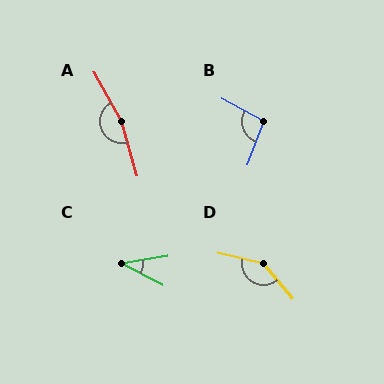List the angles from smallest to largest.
C (37°), B (98°), D (142°), A (167°).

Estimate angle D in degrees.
Approximately 142 degrees.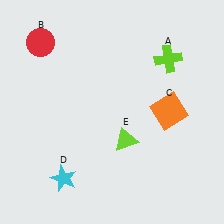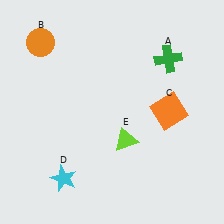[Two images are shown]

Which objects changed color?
A changed from lime to green. B changed from red to orange.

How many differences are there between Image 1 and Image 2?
There are 2 differences between the two images.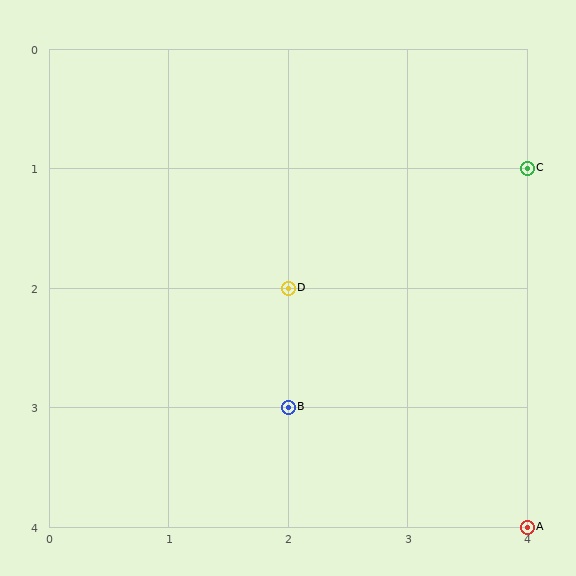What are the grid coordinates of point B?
Point B is at grid coordinates (2, 3).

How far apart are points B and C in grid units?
Points B and C are 2 columns and 2 rows apart (about 2.8 grid units diagonally).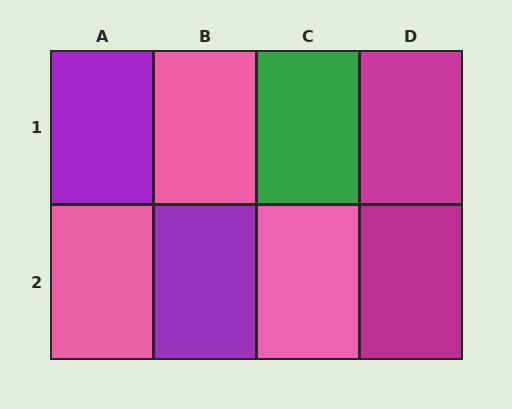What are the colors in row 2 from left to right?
Pink, purple, pink, magenta.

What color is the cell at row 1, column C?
Green.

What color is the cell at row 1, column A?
Purple.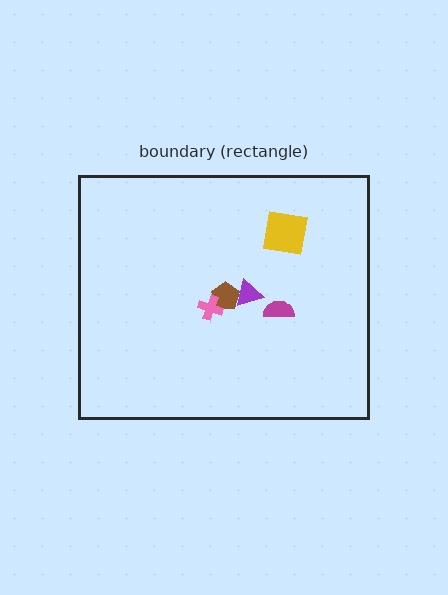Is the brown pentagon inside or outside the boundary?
Inside.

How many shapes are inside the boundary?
5 inside, 0 outside.